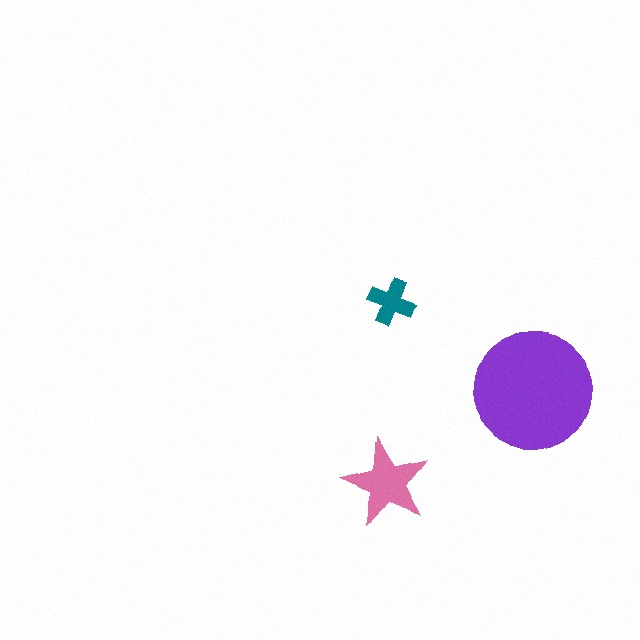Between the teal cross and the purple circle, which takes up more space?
The purple circle.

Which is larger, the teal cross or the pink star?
The pink star.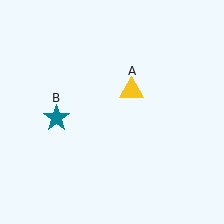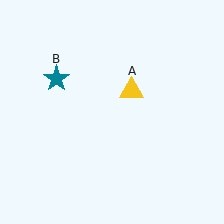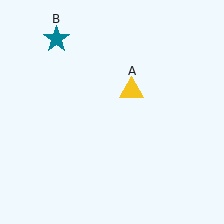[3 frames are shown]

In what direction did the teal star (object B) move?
The teal star (object B) moved up.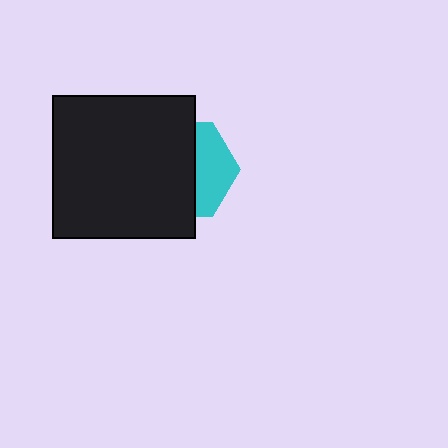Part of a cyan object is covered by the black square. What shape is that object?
It is a hexagon.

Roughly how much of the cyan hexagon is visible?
A small part of it is visible (roughly 38%).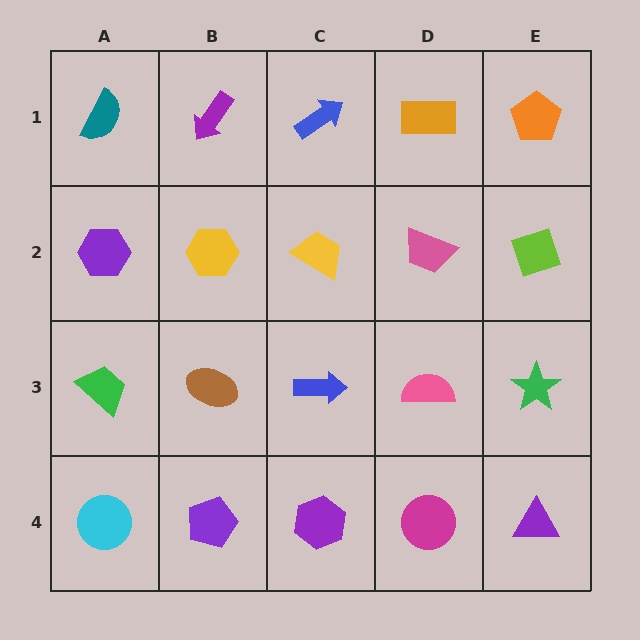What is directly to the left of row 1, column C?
A purple arrow.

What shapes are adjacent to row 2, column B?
A purple arrow (row 1, column B), a brown ellipse (row 3, column B), a purple hexagon (row 2, column A), a yellow trapezoid (row 2, column C).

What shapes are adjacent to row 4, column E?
A green star (row 3, column E), a magenta circle (row 4, column D).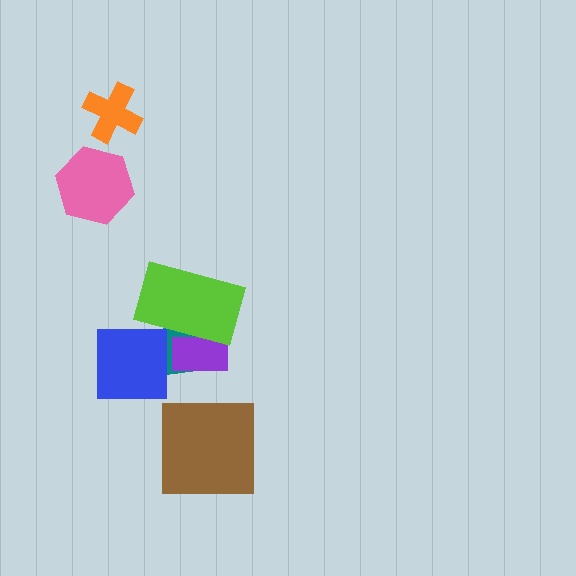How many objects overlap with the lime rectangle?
2 objects overlap with the lime rectangle.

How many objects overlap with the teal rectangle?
3 objects overlap with the teal rectangle.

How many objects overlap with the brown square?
0 objects overlap with the brown square.